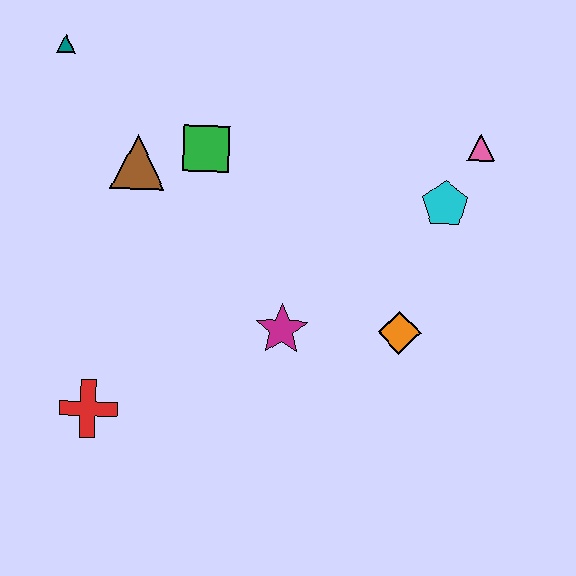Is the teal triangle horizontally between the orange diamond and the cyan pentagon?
No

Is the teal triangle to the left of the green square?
Yes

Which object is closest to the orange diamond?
The magenta star is closest to the orange diamond.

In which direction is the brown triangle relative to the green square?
The brown triangle is to the left of the green square.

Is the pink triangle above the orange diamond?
Yes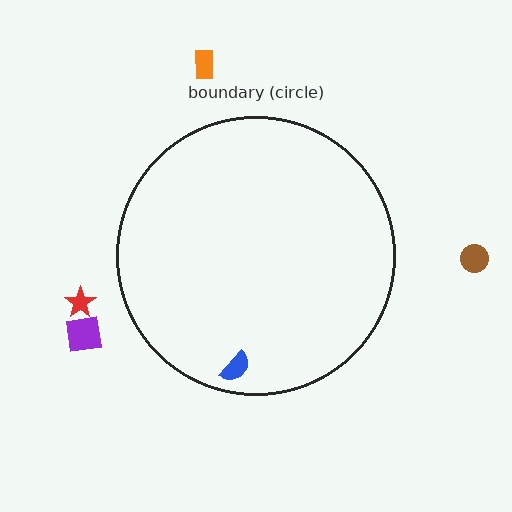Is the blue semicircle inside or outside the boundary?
Inside.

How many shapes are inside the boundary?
1 inside, 4 outside.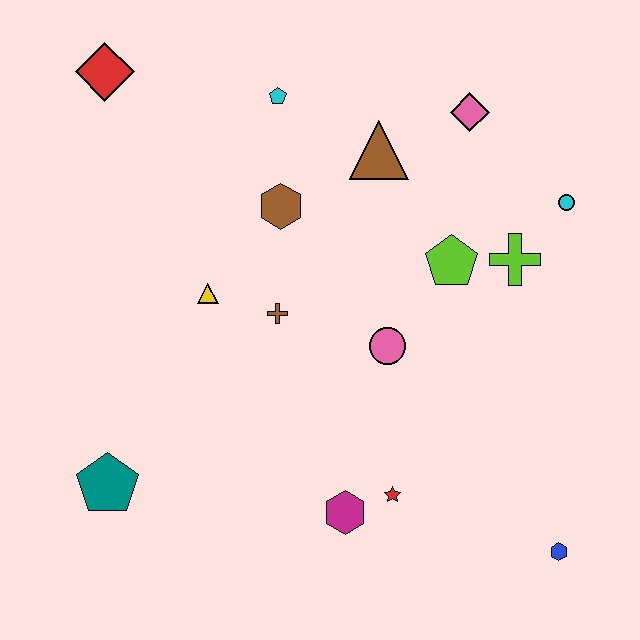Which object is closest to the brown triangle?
The pink diamond is closest to the brown triangle.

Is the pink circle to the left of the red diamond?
No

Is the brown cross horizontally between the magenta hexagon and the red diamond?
Yes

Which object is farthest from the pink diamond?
The teal pentagon is farthest from the pink diamond.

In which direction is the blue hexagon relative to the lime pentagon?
The blue hexagon is below the lime pentagon.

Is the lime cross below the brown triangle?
Yes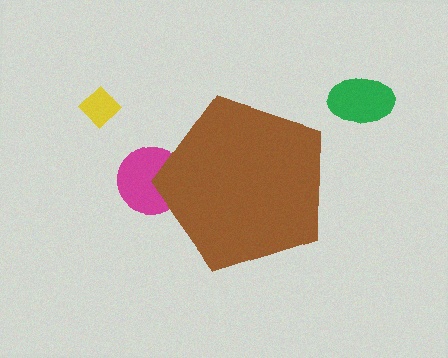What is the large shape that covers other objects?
A brown pentagon.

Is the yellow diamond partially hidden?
No, the yellow diamond is fully visible.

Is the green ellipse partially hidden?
No, the green ellipse is fully visible.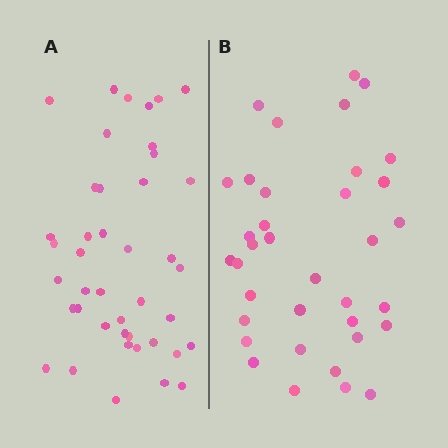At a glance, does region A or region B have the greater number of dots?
Region A (the left region) has more dots.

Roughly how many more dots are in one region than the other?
Region A has about 6 more dots than region B.